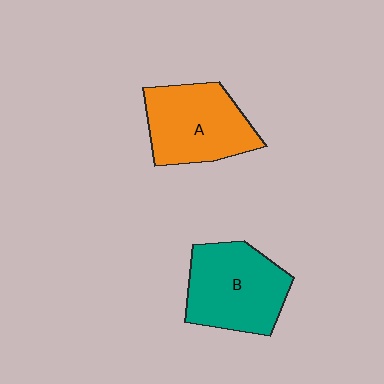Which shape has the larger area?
Shape B (teal).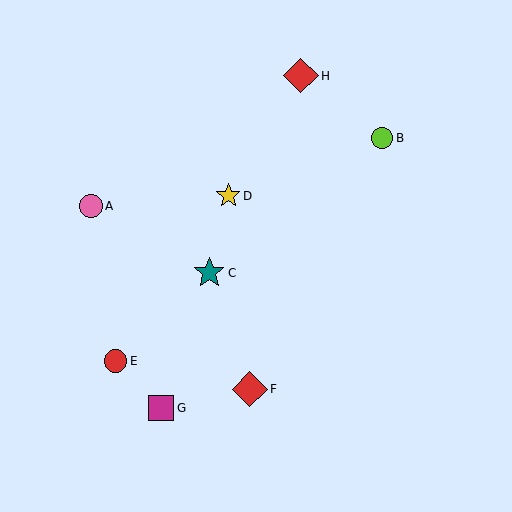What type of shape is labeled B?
Shape B is a lime circle.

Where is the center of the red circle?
The center of the red circle is at (116, 361).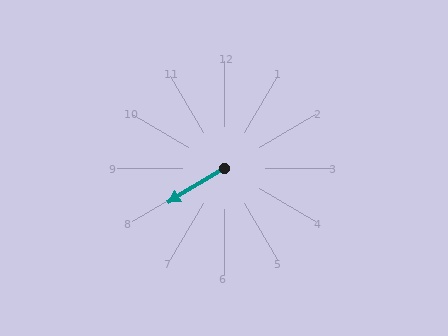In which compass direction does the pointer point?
Southwest.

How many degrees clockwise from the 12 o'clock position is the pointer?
Approximately 239 degrees.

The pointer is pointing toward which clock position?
Roughly 8 o'clock.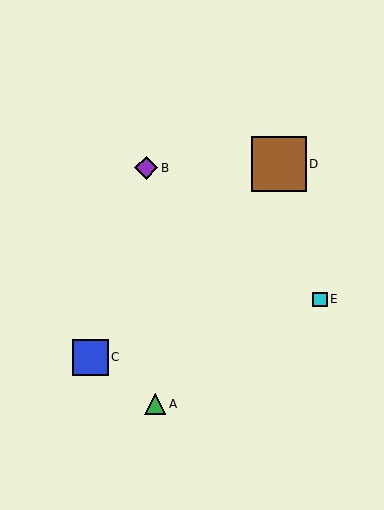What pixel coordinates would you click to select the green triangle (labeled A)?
Click at (155, 404) to select the green triangle A.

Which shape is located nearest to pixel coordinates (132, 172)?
The purple diamond (labeled B) at (146, 168) is nearest to that location.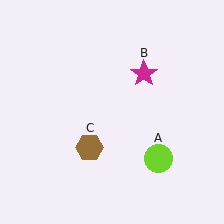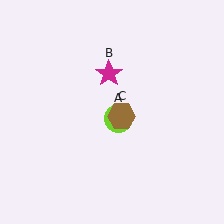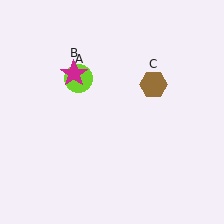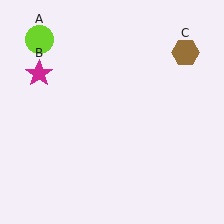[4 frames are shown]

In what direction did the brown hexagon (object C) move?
The brown hexagon (object C) moved up and to the right.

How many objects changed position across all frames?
3 objects changed position: lime circle (object A), magenta star (object B), brown hexagon (object C).